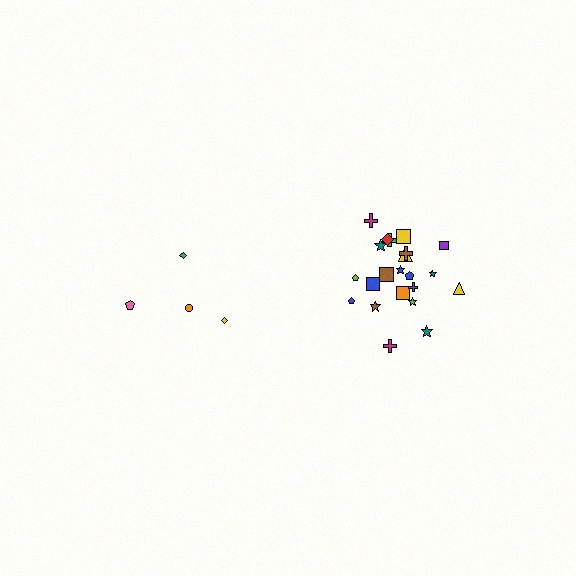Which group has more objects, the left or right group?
The right group.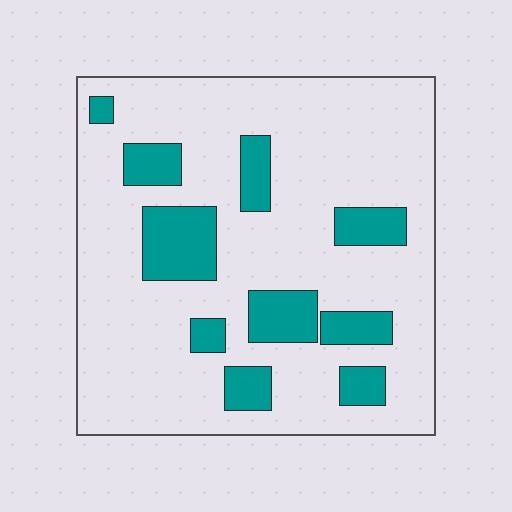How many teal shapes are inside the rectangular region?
10.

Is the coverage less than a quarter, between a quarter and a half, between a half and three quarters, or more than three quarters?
Less than a quarter.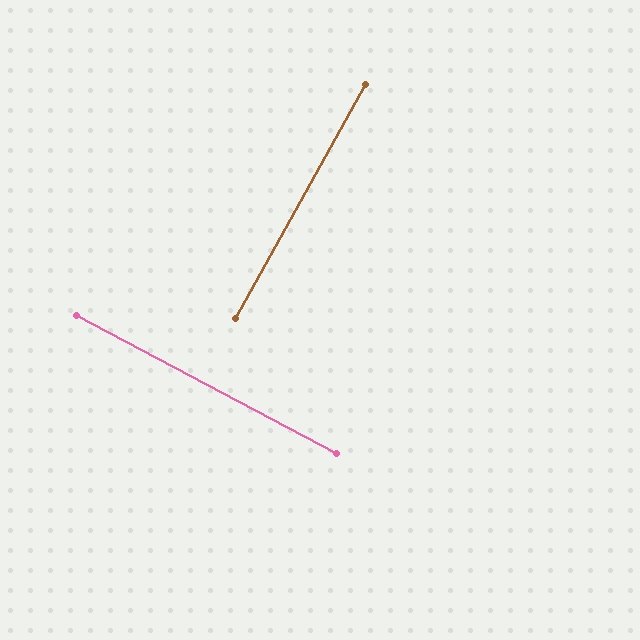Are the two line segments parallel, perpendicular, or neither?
Perpendicular — they meet at approximately 89°.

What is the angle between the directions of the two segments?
Approximately 89 degrees.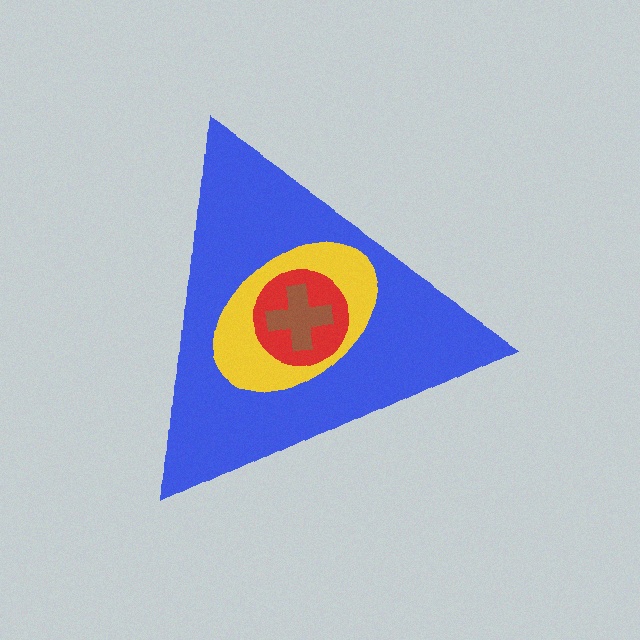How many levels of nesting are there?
4.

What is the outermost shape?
The blue triangle.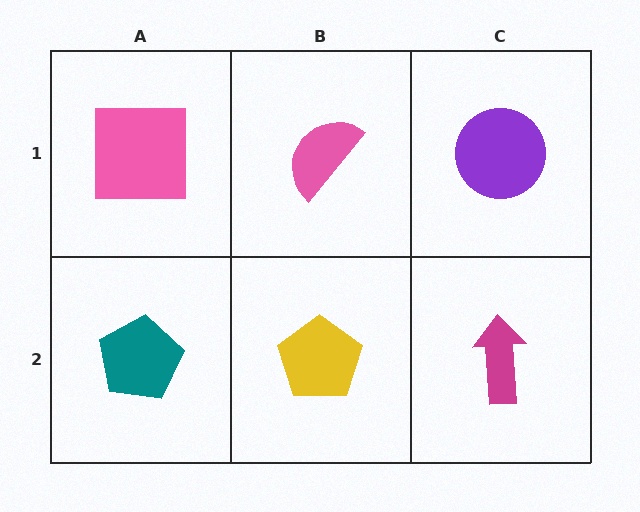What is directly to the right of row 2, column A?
A yellow pentagon.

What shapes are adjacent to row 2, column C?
A purple circle (row 1, column C), a yellow pentagon (row 2, column B).